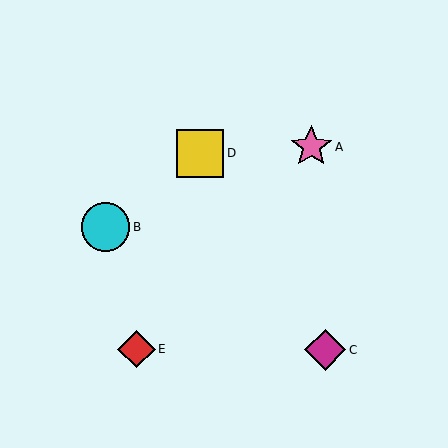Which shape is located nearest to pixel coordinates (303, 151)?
The pink star (labeled A) at (311, 147) is nearest to that location.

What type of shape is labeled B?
Shape B is a cyan circle.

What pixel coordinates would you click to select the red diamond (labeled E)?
Click at (136, 349) to select the red diamond E.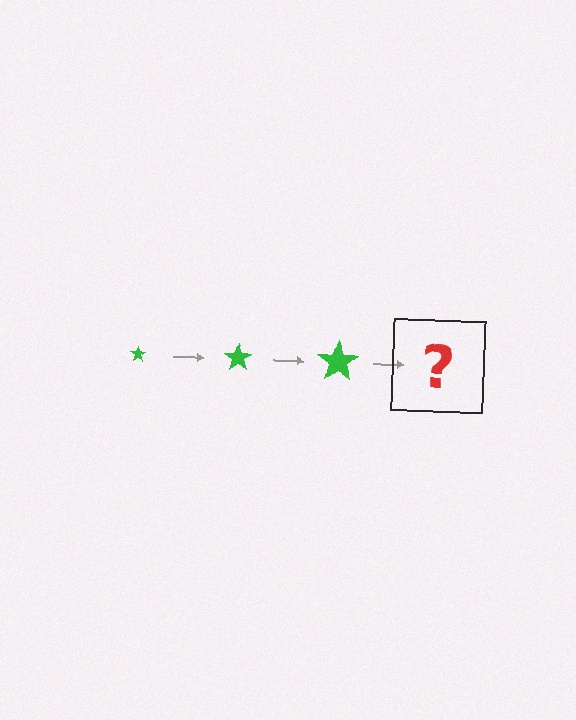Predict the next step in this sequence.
The next step is a green star, larger than the previous one.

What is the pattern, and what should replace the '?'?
The pattern is that the star gets progressively larger each step. The '?' should be a green star, larger than the previous one.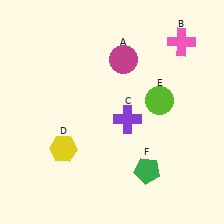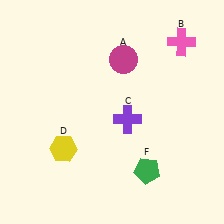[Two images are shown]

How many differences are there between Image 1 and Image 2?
There is 1 difference between the two images.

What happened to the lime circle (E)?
The lime circle (E) was removed in Image 2. It was in the top-right area of Image 1.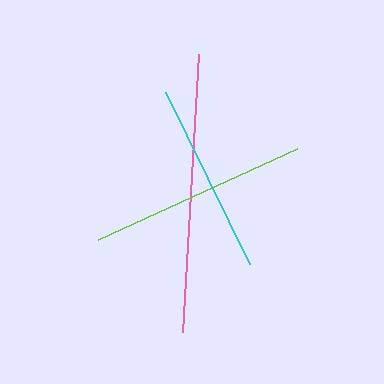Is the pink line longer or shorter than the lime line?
The pink line is longer than the lime line.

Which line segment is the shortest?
The cyan line is the shortest at approximately 191 pixels.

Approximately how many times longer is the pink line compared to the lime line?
The pink line is approximately 1.3 times the length of the lime line.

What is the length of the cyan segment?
The cyan segment is approximately 191 pixels long.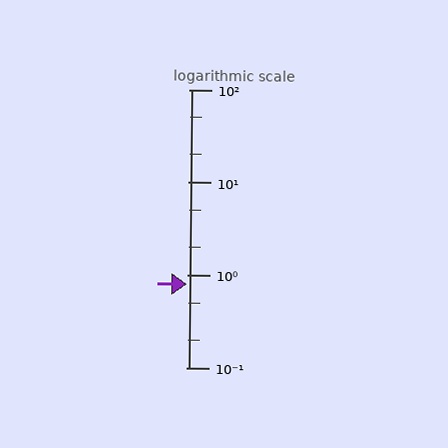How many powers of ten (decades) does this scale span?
The scale spans 3 decades, from 0.1 to 100.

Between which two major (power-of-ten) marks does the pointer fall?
The pointer is between 0.1 and 1.